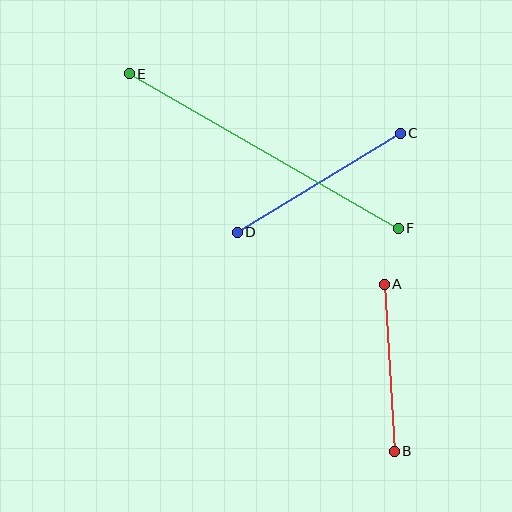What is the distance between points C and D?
The distance is approximately 191 pixels.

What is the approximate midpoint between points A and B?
The midpoint is at approximately (389, 368) pixels.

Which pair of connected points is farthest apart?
Points E and F are farthest apart.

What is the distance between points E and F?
The distance is approximately 310 pixels.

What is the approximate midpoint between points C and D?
The midpoint is at approximately (319, 183) pixels.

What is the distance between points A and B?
The distance is approximately 167 pixels.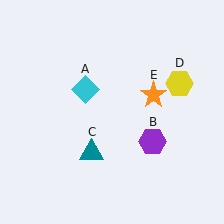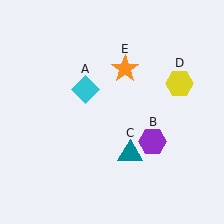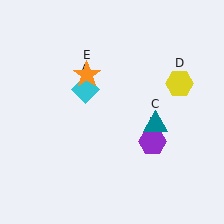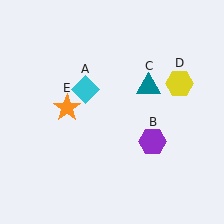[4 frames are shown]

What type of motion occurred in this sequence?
The teal triangle (object C), orange star (object E) rotated counterclockwise around the center of the scene.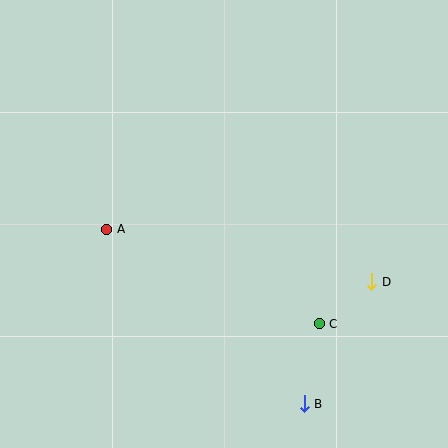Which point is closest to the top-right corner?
Point D is closest to the top-right corner.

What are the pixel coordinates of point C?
Point C is at (319, 324).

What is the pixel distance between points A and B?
The distance between A and B is 263 pixels.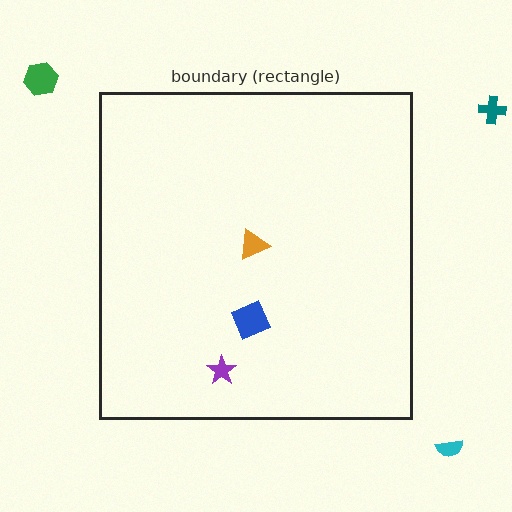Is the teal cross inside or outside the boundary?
Outside.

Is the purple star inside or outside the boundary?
Inside.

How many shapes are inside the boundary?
3 inside, 3 outside.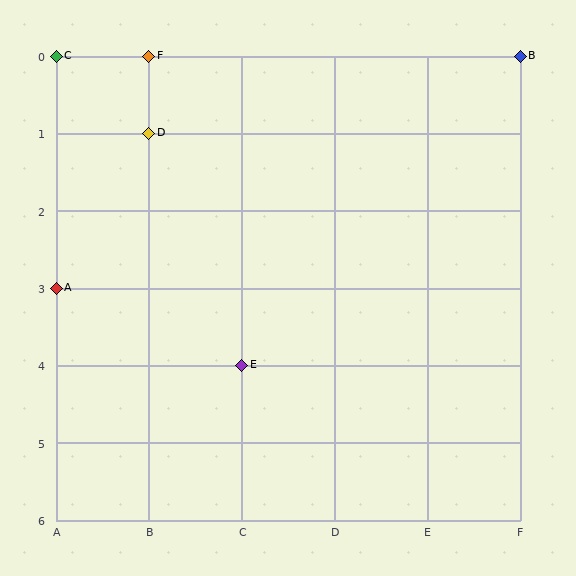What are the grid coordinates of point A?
Point A is at grid coordinates (A, 3).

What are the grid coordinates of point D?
Point D is at grid coordinates (B, 1).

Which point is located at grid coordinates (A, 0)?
Point C is at (A, 0).